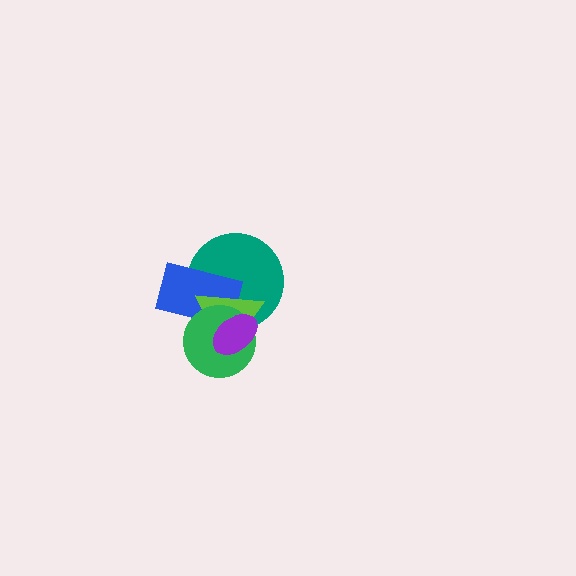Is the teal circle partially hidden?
Yes, it is partially covered by another shape.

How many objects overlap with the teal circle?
4 objects overlap with the teal circle.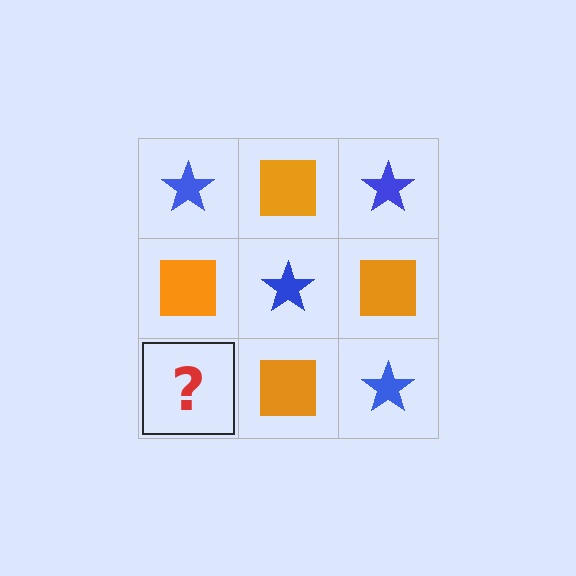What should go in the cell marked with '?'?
The missing cell should contain a blue star.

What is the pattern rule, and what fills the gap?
The rule is that it alternates blue star and orange square in a checkerboard pattern. The gap should be filled with a blue star.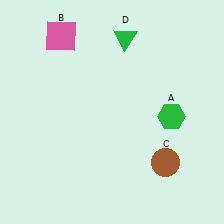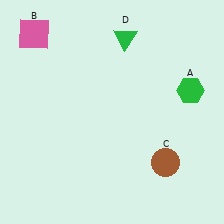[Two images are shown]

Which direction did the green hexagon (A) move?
The green hexagon (A) moved up.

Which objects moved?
The objects that moved are: the green hexagon (A), the pink square (B).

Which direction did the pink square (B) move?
The pink square (B) moved left.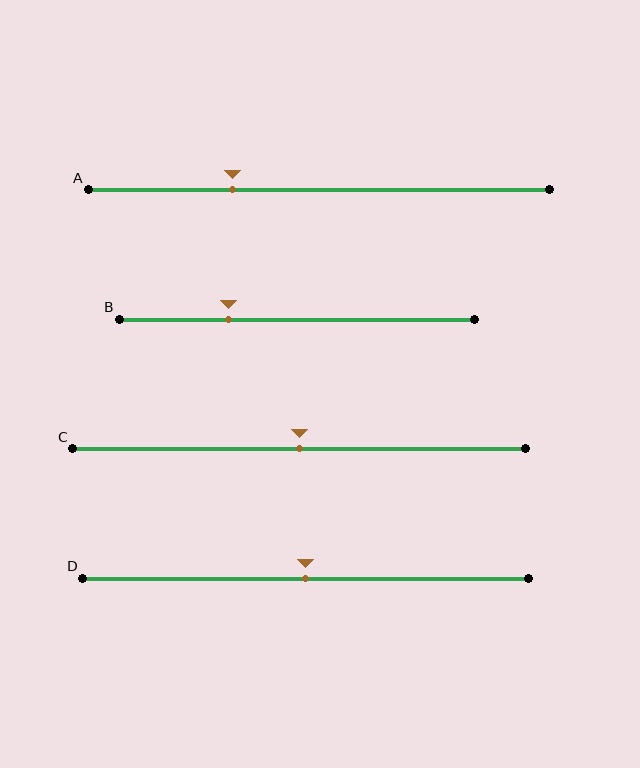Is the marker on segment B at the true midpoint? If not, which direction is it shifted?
No, the marker on segment B is shifted to the left by about 19% of the segment length.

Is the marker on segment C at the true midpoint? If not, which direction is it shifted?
Yes, the marker on segment C is at the true midpoint.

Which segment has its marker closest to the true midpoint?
Segment C has its marker closest to the true midpoint.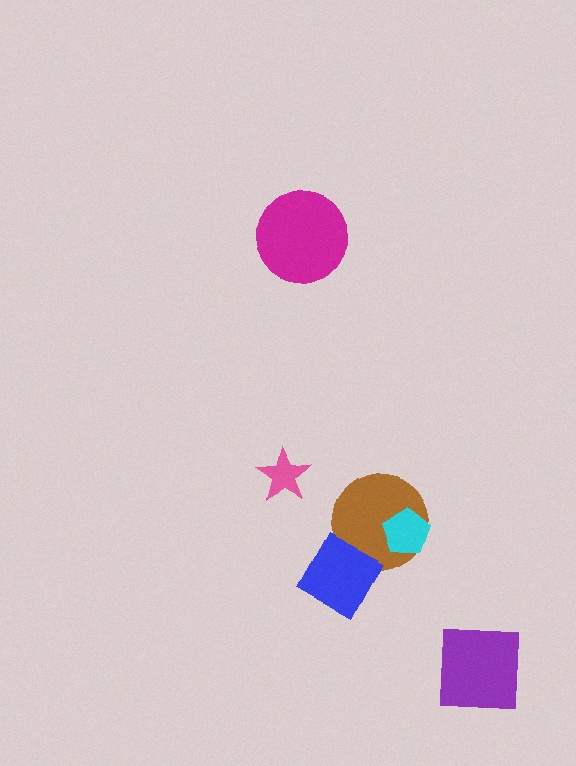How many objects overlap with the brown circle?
2 objects overlap with the brown circle.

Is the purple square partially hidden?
No, no other shape covers it.